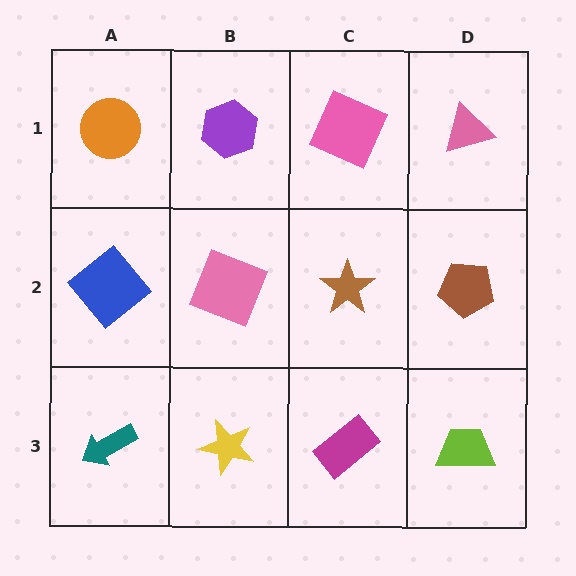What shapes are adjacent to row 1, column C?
A brown star (row 2, column C), a purple hexagon (row 1, column B), a pink triangle (row 1, column D).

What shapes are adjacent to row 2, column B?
A purple hexagon (row 1, column B), a yellow star (row 3, column B), a blue diamond (row 2, column A), a brown star (row 2, column C).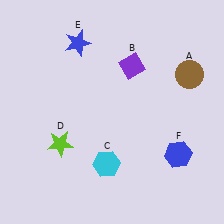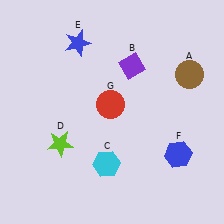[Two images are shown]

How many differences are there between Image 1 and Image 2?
There is 1 difference between the two images.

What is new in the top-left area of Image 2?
A red circle (G) was added in the top-left area of Image 2.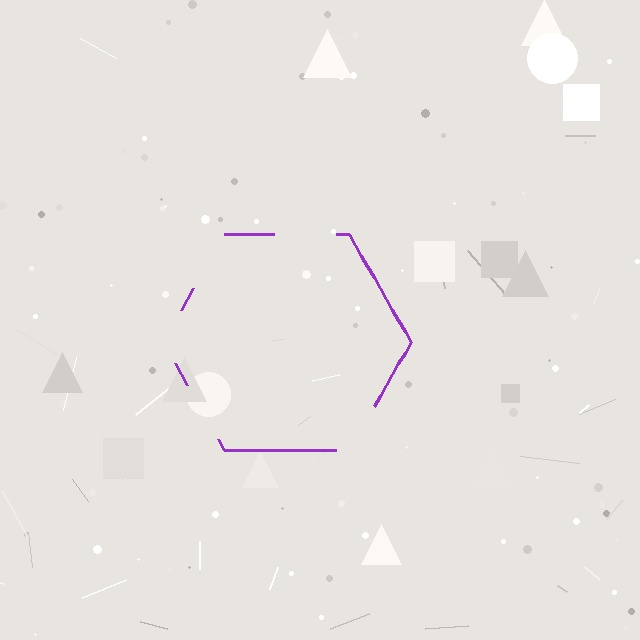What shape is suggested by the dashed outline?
The dashed outline suggests a hexagon.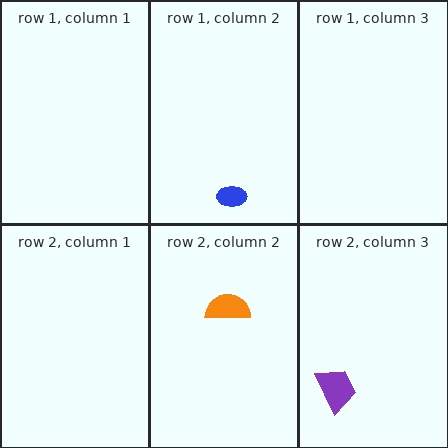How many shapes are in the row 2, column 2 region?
1.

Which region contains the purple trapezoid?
The row 2, column 3 region.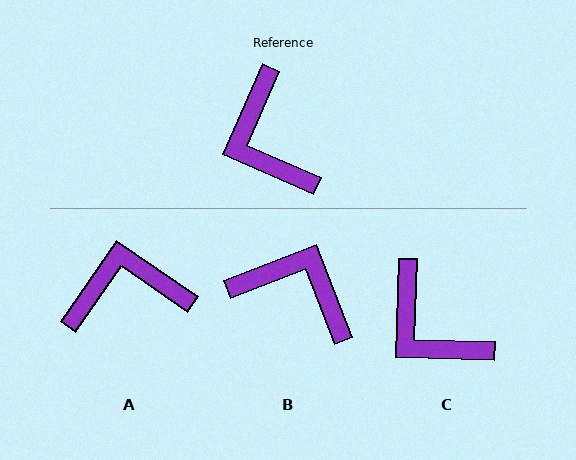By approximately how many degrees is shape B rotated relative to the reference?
Approximately 135 degrees clockwise.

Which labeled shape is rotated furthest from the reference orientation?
B, about 135 degrees away.